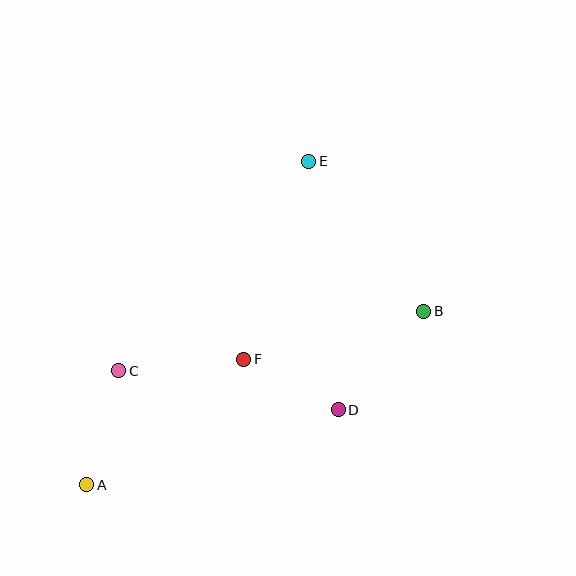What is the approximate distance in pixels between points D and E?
The distance between D and E is approximately 250 pixels.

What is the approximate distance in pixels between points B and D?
The distance between B and D is approximately 131 pixels.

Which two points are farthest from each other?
Points A and E are farthest from each other.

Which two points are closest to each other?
Points D and F are closest to each other.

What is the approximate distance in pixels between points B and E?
The distance between B and E is approximately 189 pixels.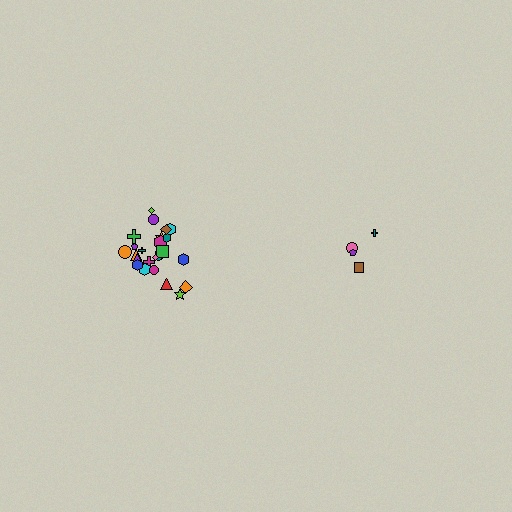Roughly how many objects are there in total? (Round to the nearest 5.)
Roughly 30 objects in total.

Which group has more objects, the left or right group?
The left group.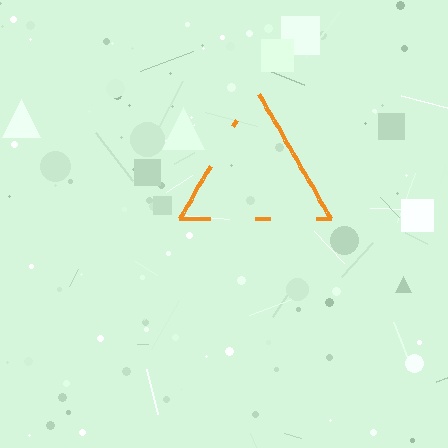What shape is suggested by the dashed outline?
The dashed outline suggests a triangle.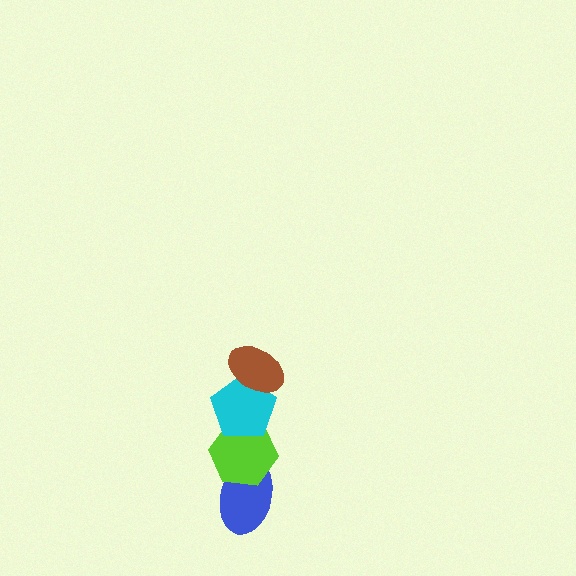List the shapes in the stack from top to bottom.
From top to bottom: the brown ellipse, the cyan pentagon, the lime hexagon, the blue ellipse.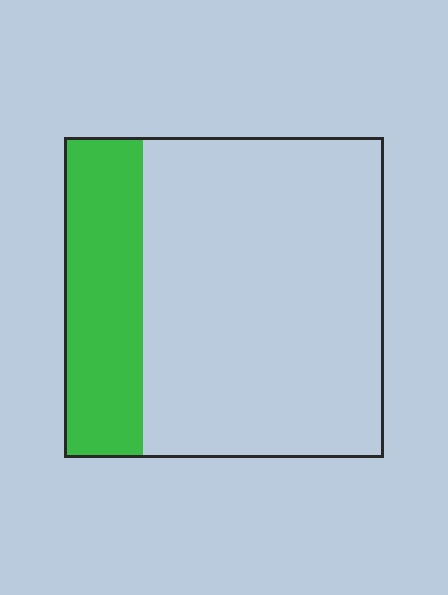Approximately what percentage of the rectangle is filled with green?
Approximately 25%.